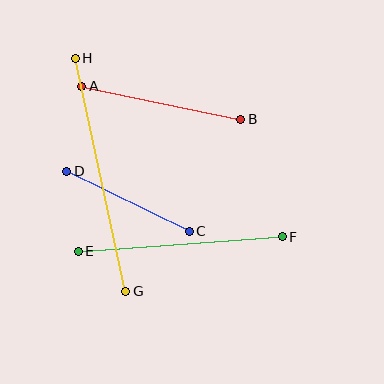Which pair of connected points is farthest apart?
Points G and H are farthest apart.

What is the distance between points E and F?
The distance is approximately 205 pixels.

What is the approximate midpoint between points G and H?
The midpoint is at approximately (100, 175) pixels.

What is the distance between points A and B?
The distance is approximately 163 pixels.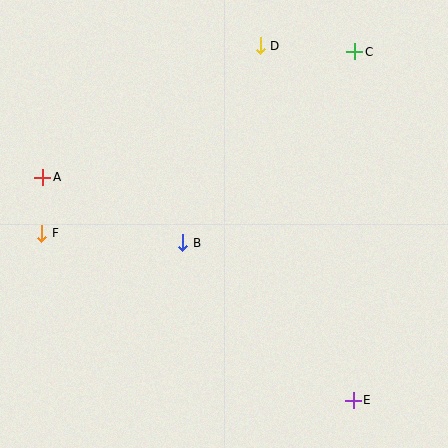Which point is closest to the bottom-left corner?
Point F is closest to the bottom-left corner.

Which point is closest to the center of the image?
Point B at (183, 243) is closest to the center.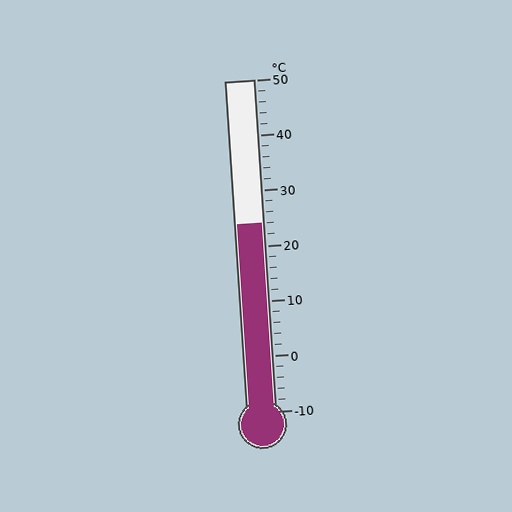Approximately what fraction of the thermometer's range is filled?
The thermometer is filled to approximately 55% of its range.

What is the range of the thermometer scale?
The thermometer scale ranges from -10°C to 50°C.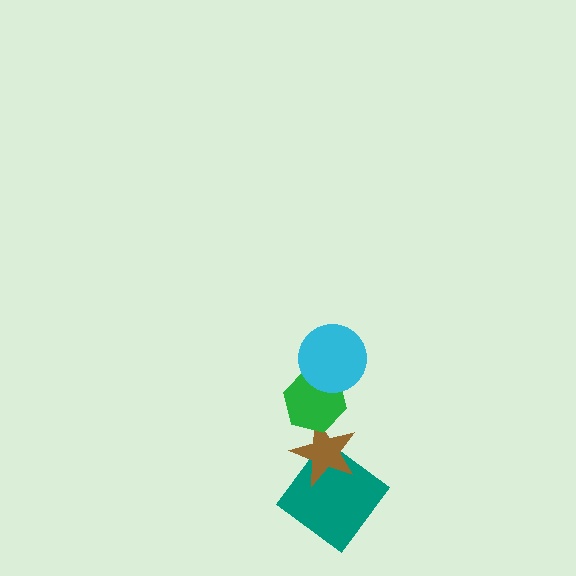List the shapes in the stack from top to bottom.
From top to bottom: the cyan circle, the green hexagon, the brown star, the teal diamond.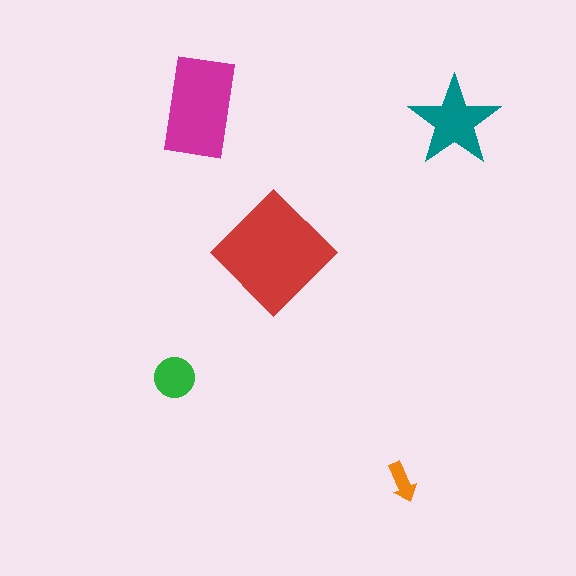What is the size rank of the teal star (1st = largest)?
3rd.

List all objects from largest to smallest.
The red diamond, the magenta rectangle, the teal star, the green circle, the orange arrow.